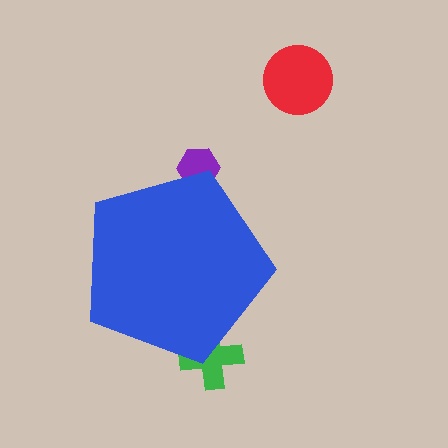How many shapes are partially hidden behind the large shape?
2 shapes are partially hidden.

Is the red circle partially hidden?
No, the red circle is fully visible.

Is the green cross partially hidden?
Yes, the green cross is partially hidden behind the blue pentagon.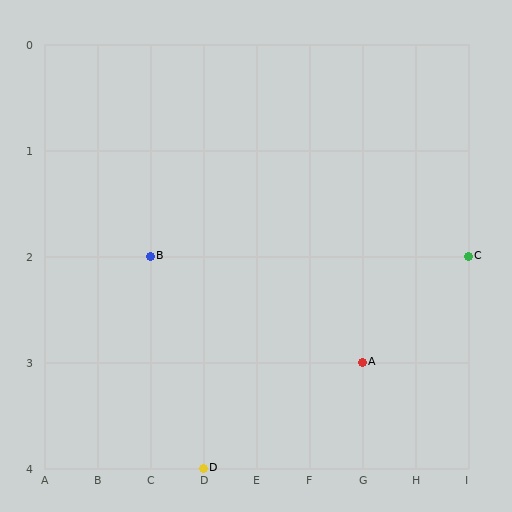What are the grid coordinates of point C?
Point C is at grid coordinates (I, 2).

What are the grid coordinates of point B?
Point B is at grid coordinates (C, 2).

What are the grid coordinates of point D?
Point D is at grid coordinates (D, 4).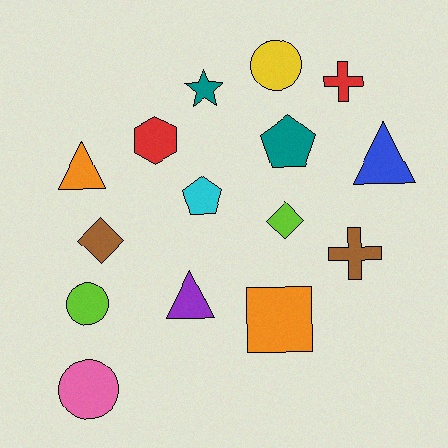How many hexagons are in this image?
There is 1 hexagon.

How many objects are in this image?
There are 15 objects.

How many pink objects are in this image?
There is 1 pink object.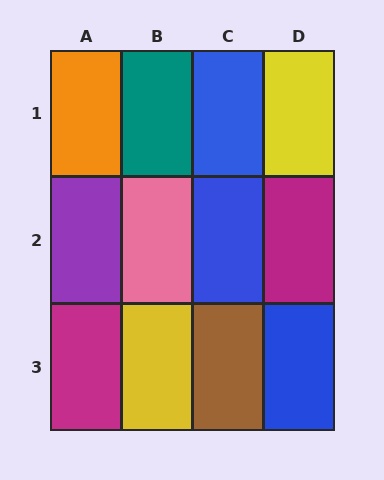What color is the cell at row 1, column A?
Orange.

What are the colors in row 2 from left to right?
Purple, pink, blue, magenta.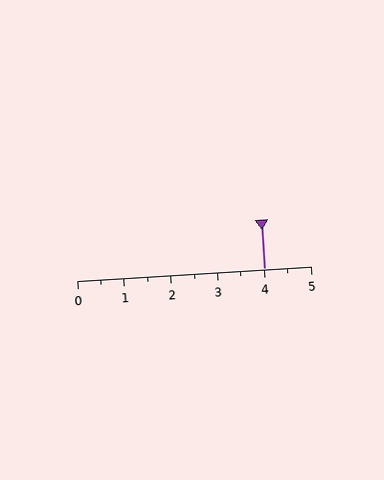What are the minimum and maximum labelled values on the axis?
The axis runs from 0 to 5.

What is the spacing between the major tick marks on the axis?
The major ticks are spaced 1 apart.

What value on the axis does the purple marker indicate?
The marker indicates approximately 4.